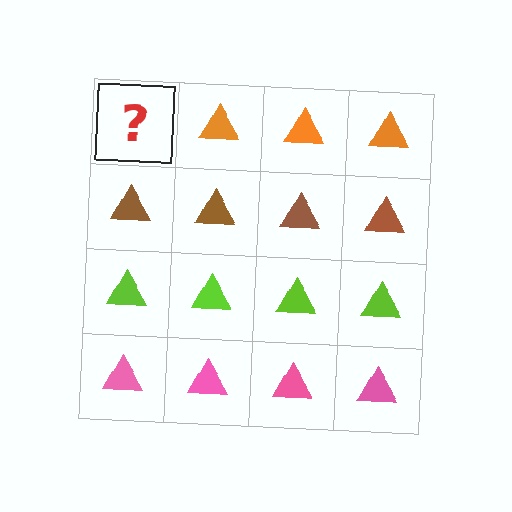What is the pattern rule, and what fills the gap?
The rule is that each row has a consistent color. The gap should be filled with an orange triangle.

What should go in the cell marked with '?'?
The missing cell should contain an orange triangle.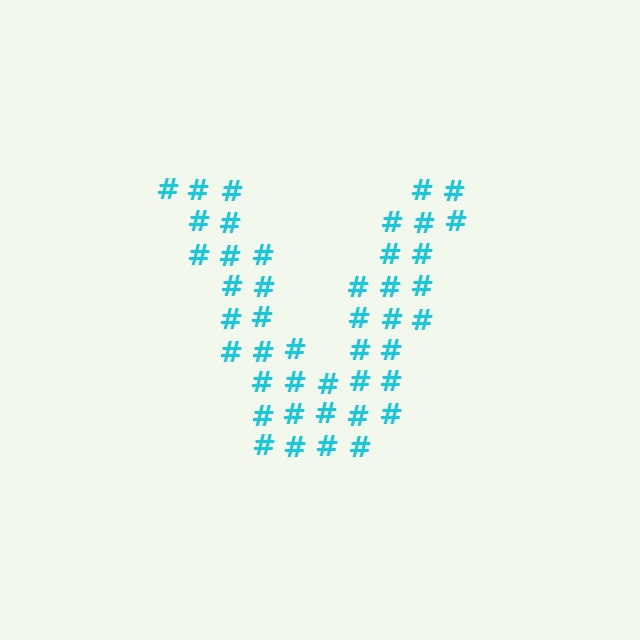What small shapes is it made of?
It is made of small hash symbols.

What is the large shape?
The large shape is the letter V.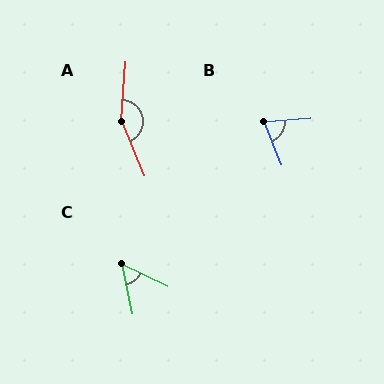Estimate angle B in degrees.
Approximately 72 degrees.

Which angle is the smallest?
C, at approximately 52 degrees.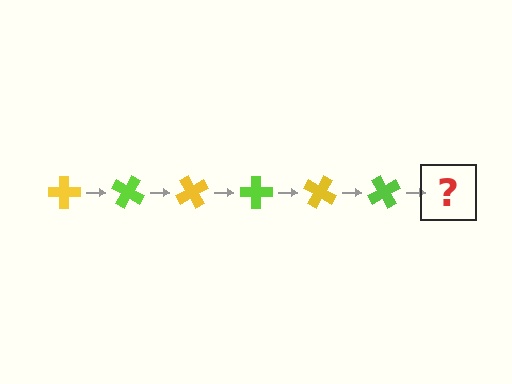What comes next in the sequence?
The next element should be a yellow cross, rotated 180 degrees from the start.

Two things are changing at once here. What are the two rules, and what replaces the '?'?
The two rules are that it rotates 30 degrees each step and the color cycles through yellow and lime. The '?' should be a yellow cross, rotated 180 degrees from the start.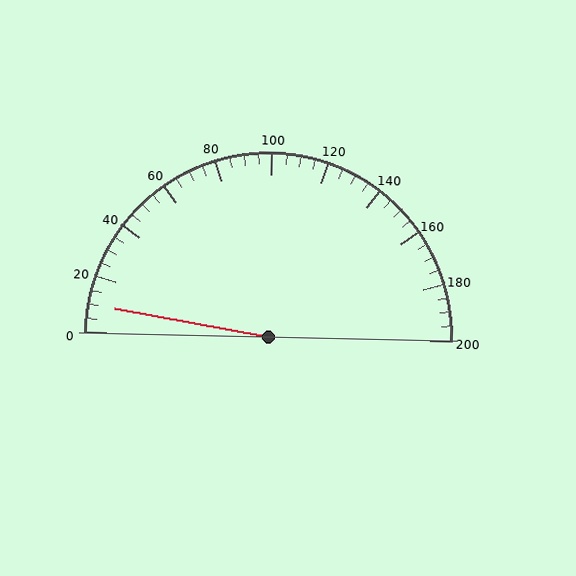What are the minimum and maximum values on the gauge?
The gauge ranges from 0 to 200.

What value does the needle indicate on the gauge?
The needle indicates approximately 10.